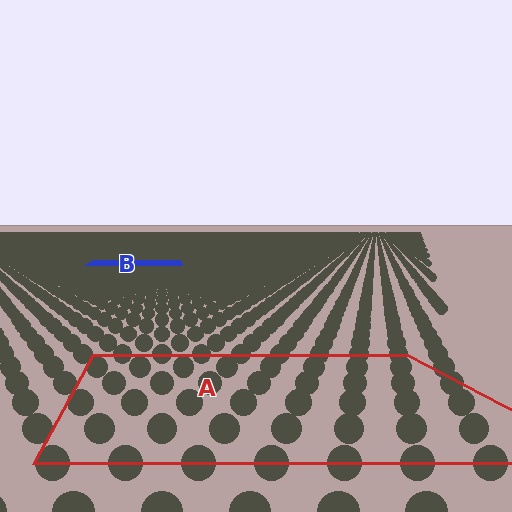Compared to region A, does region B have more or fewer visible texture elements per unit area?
Region B has more texture elements per unit area — they are packed more densely because it is farther away.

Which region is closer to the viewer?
Region A is closer. The texture elements there are larger and more spread out.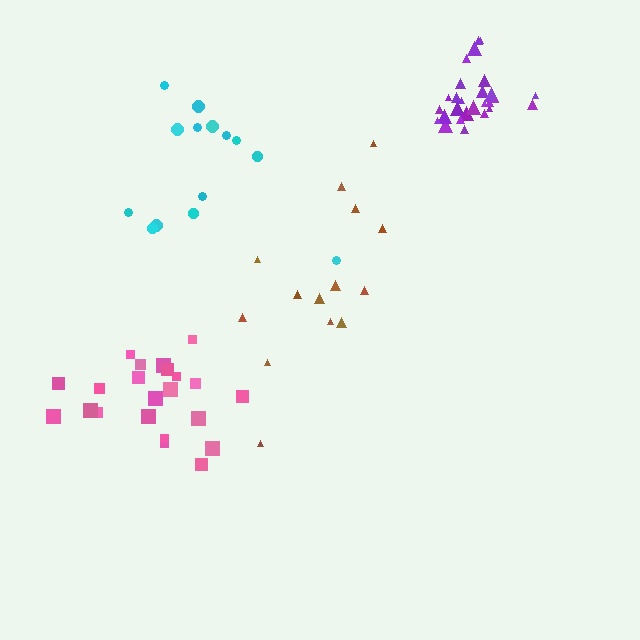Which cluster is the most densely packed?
Purple.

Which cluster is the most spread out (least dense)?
Brown.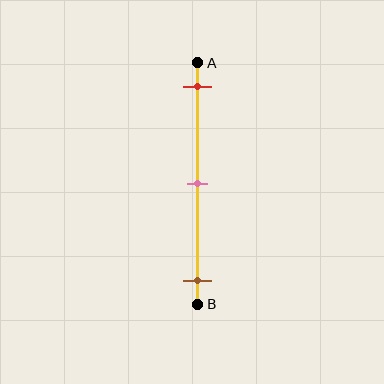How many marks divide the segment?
There are 3 marks dividing the segment.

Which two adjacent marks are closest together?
The red and pink marks are the closest adjacent pair.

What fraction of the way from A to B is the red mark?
The red mark is approximately 10% (0.1) of the way from A to B.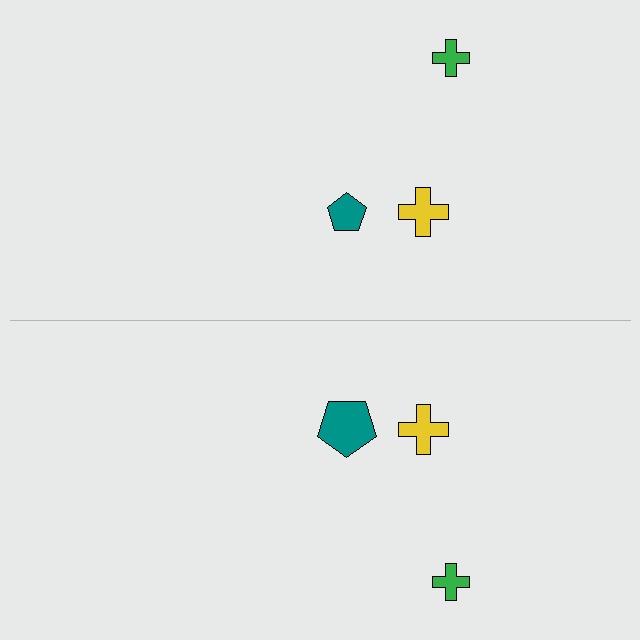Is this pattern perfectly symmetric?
No, the pattern is not perfectly symmetric. The teal pentagon on the bottom side has a different size than its mirror counterpart.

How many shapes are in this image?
There are 6 shapes in this image.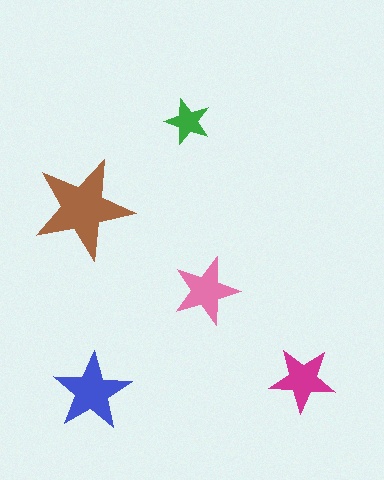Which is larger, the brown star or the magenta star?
The brown one.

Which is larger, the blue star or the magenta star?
The blue one.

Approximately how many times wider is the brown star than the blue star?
About 1.5 times wider.